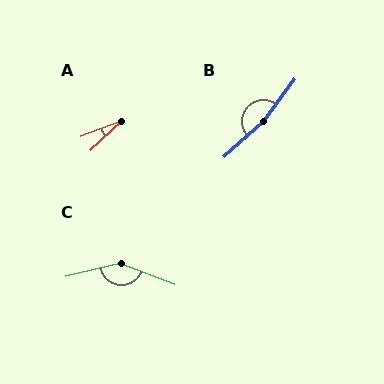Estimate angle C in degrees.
Approximately 146 degrees.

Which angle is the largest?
B, at approximately 169 degrees.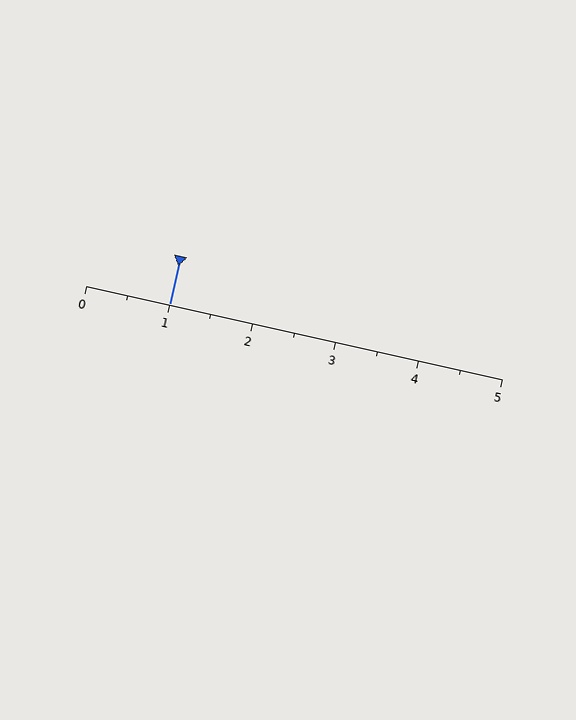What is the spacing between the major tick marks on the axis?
The major ticks are spaced 1 apart.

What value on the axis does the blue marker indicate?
The marker indicates approximately 1.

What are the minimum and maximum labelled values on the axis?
The axis runs from 0 to 5.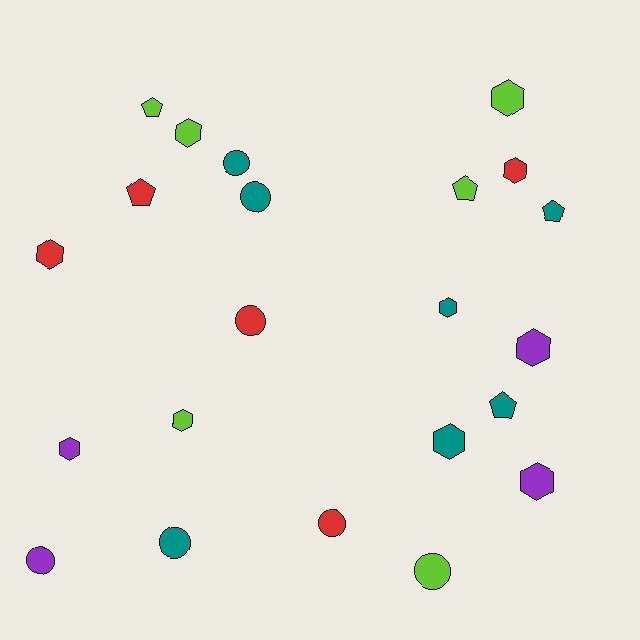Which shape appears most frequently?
Hexagon, with 10 objects.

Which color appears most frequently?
Teal, with 7 objects.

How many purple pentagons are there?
There are no purple pentagons.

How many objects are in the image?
There are 22 objects.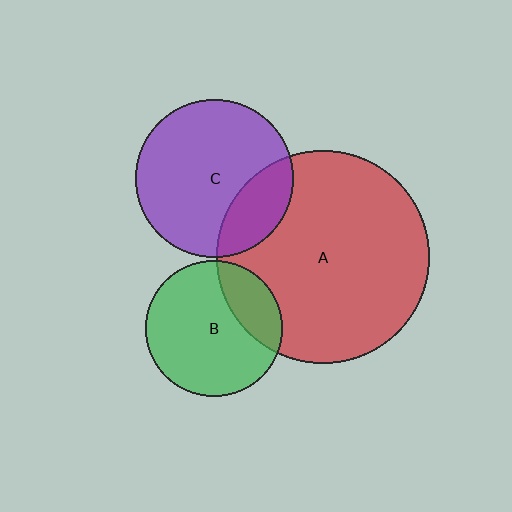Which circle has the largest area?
Circle A (red).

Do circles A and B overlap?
Yes.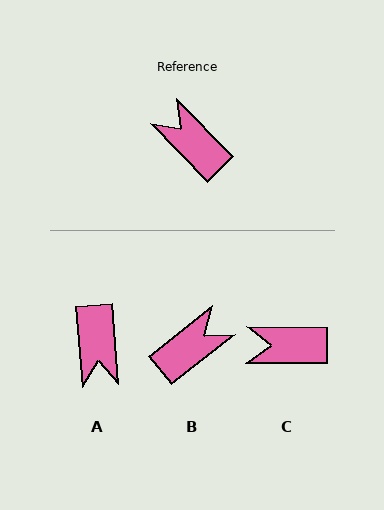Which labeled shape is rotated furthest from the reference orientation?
A, about 140 degrees away.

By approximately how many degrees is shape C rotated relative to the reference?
Approximately 45 degrees counter-clockwise.